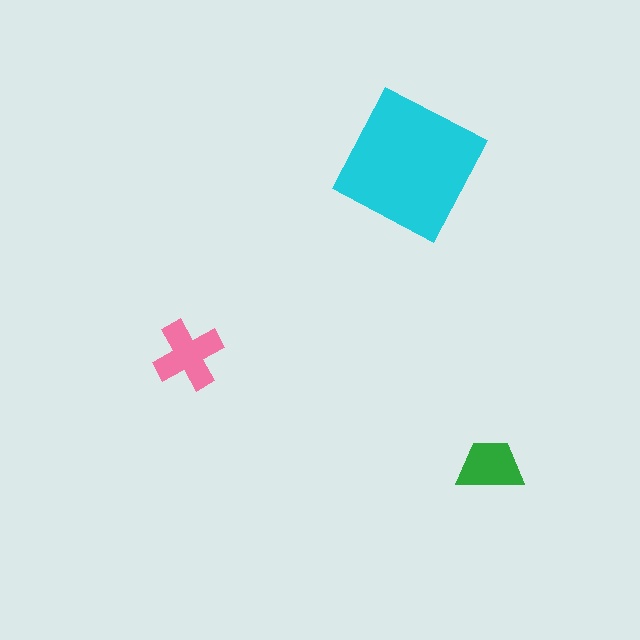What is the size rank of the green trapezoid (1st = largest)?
3rd.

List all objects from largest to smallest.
The cyan square, the pink cross, the green trapezoid.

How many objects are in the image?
There are 3 objects in the image.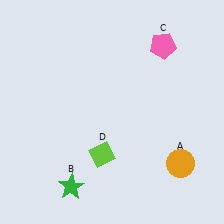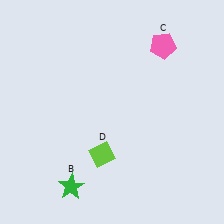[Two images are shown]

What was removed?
The orange circle (A) was removed in Image 2.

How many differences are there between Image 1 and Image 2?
There is 1 difference between the two images.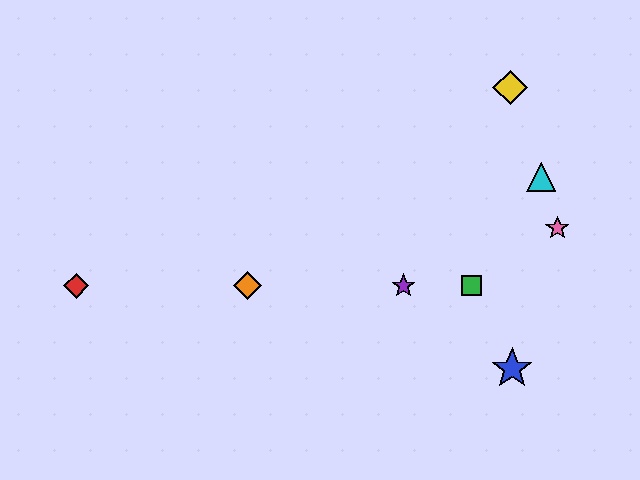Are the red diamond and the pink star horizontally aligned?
No, the red diamond is at y≈286 and the pink star is at y≈228.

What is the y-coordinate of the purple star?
The purple star is at y≈286.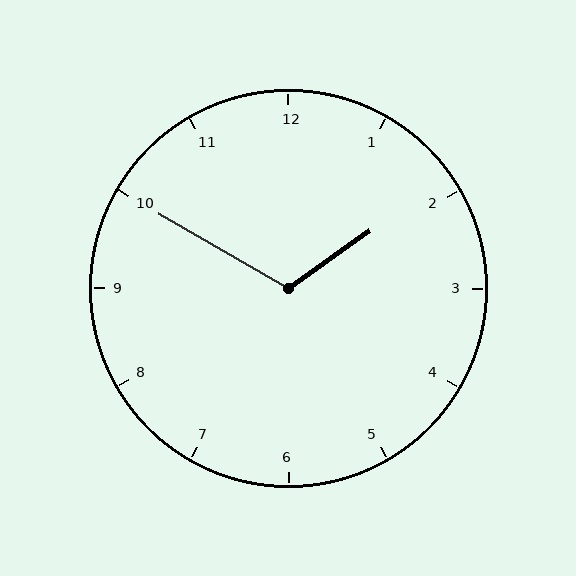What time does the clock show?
1:50.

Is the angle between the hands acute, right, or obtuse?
It is obtuse.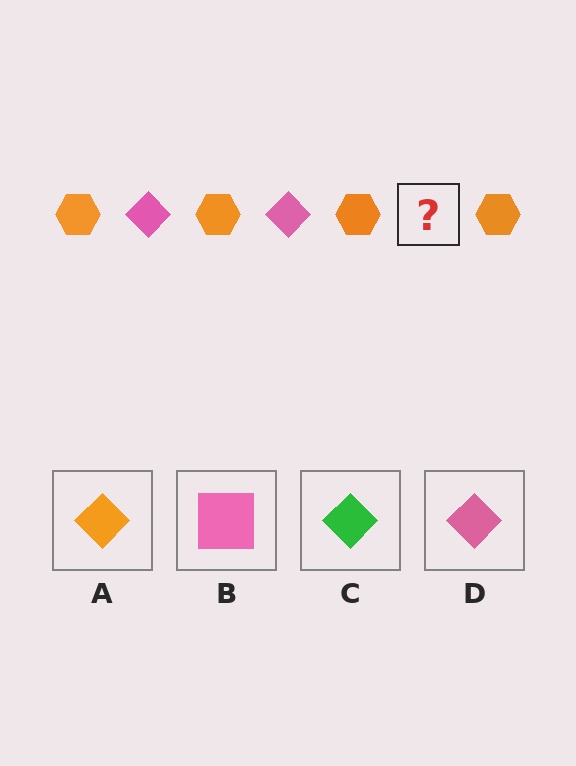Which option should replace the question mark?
Option D.